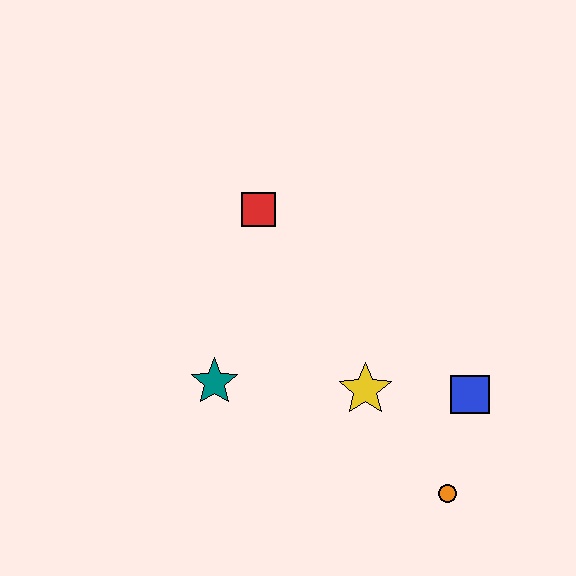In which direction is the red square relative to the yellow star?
The red square is above the yellow star.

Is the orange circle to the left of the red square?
No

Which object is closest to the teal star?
The yellow star is closest to the teal star.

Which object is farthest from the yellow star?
The red square is farthest from the yellow star.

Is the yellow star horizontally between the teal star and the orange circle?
Yes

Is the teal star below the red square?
Yes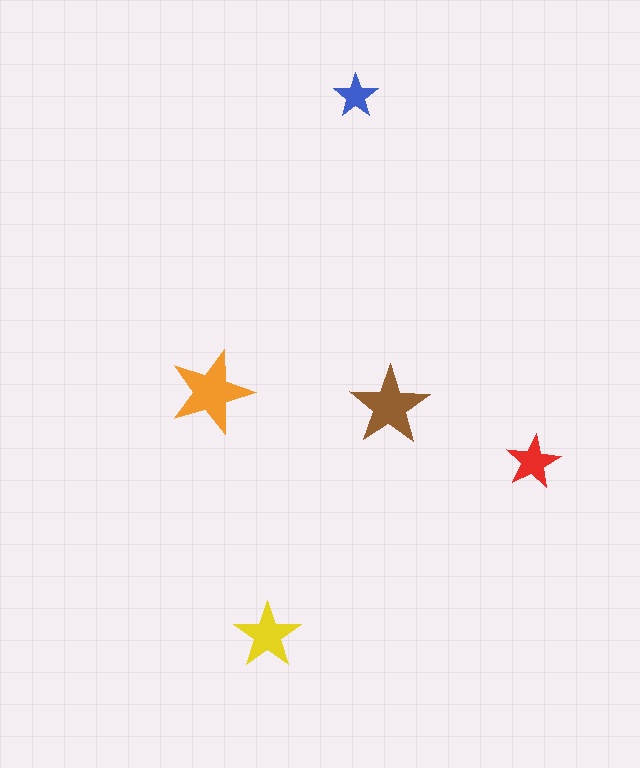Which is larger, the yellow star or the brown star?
The brown one.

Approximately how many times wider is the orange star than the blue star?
About 2 times wider.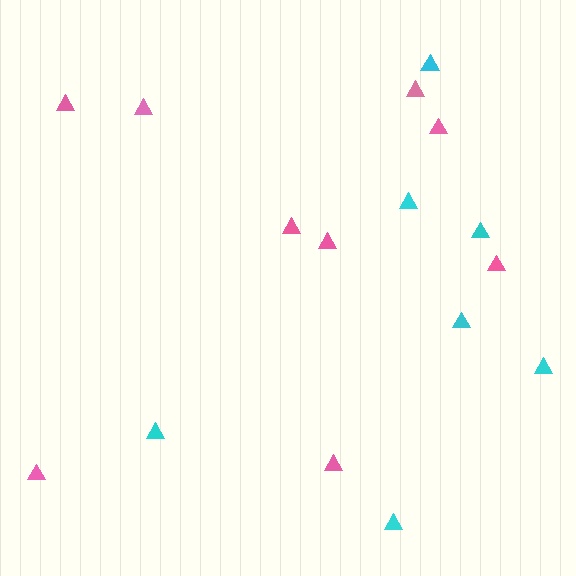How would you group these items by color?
There are 2 groups: one group of pink triangles (9) and one group of cyan triangles (7).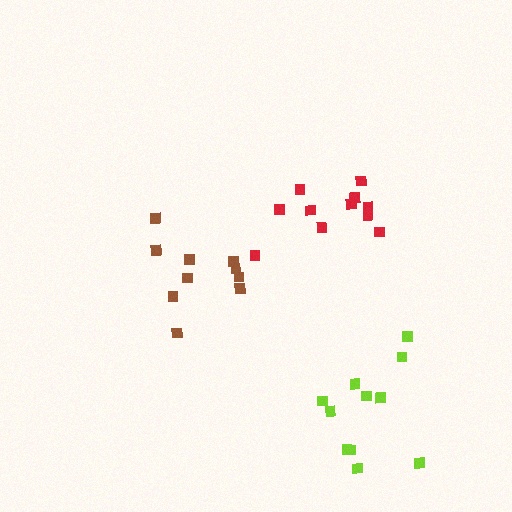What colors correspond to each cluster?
The clusters are colored: red, brown, lime.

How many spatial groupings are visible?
There are 3 spatial groupings.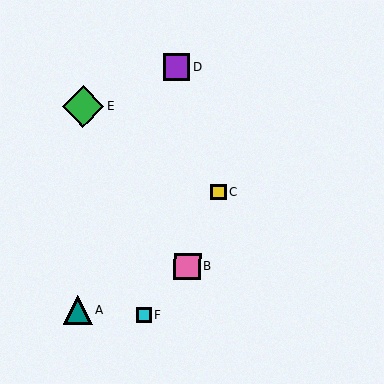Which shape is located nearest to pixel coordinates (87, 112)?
The green diamond (labeled E) at (83, 107) is nearest to that location.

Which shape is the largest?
The green diamond (labeled E) is the largest.